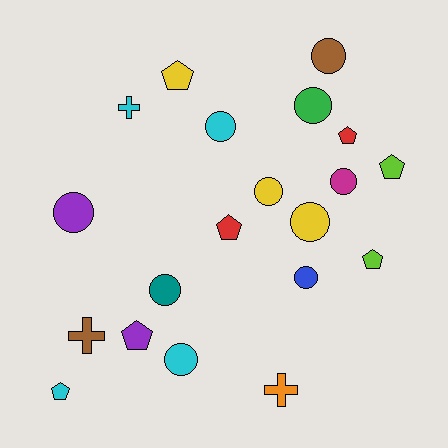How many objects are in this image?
There are 20 objects.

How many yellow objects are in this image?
There are 3 yellow objects.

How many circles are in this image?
There are 10 circles.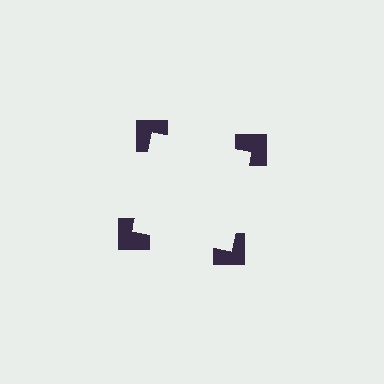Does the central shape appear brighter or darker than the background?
It typically appears slightly brighter than the background, even though no actual brightness change is drawn.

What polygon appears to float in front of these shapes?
An illusory square — its edges are inferred from the aligned wedge cuts in the notched squares, not physically drawn.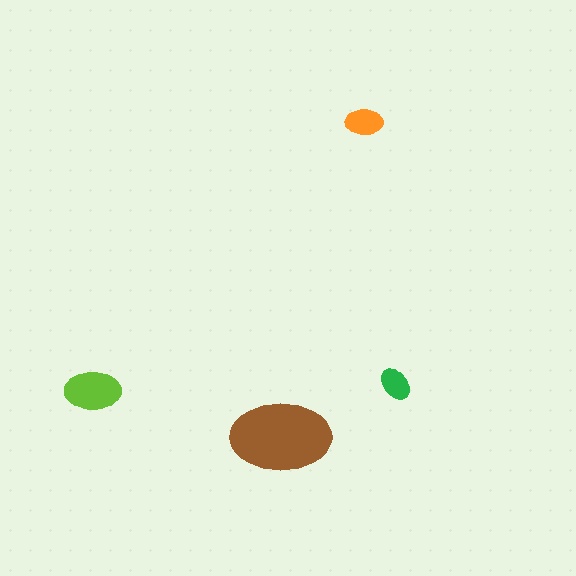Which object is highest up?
The orange ellipse is topmost.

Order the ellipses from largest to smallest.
the brown one, the lime one, the orange one, the green one.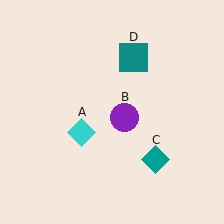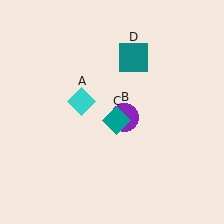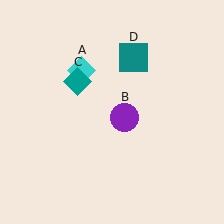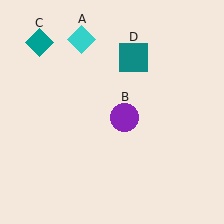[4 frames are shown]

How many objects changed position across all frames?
2 objects changed position: cyan diamond (object A), teal diamond (object C).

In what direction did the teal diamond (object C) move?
The teal diamond (object C) moved up and to the left.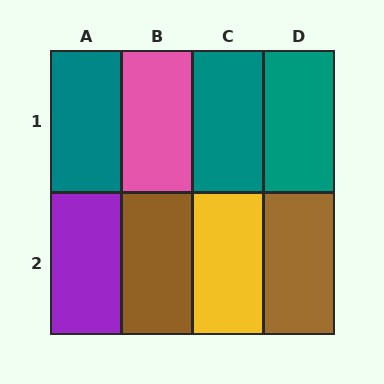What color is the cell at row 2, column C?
Yellow.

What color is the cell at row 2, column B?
Brown.